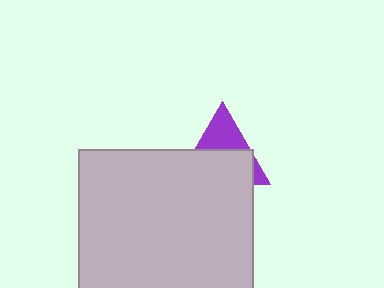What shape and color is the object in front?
The object in front is a light gray square.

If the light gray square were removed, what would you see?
You would see the complete purple triangle.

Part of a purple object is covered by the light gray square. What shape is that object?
It is a triangle.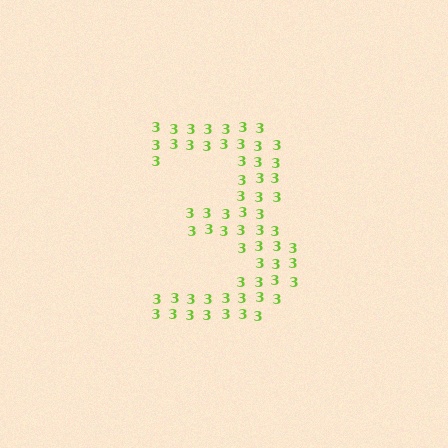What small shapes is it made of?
It is made of small digit 3's.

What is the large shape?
The large shape is the digit 3.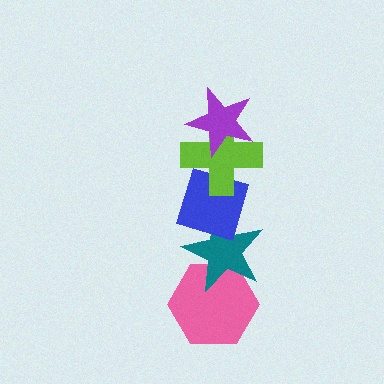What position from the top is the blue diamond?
The blue diamond is 3rd from the top.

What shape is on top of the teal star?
The blue diamond is on top of the teal star.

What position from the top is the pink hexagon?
The pink hexagon is 5th from the top.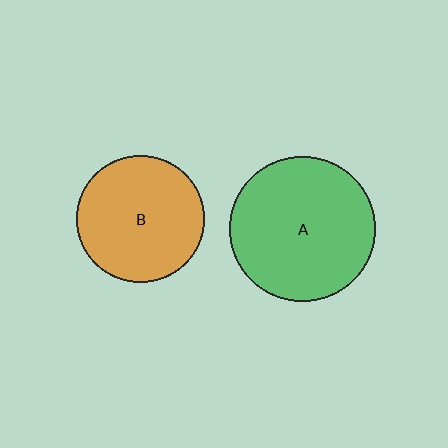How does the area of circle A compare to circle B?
Approximately 1.3 times.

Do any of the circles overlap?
No, none of the circles overlap.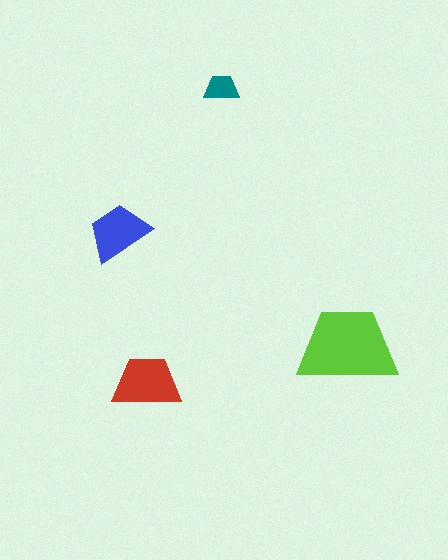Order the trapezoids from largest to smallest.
the lime one, the red one, the blue one, the teal one.